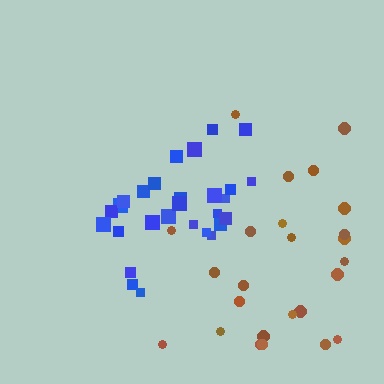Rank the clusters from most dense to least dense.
blue, brown.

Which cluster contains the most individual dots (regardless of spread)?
Blue (28).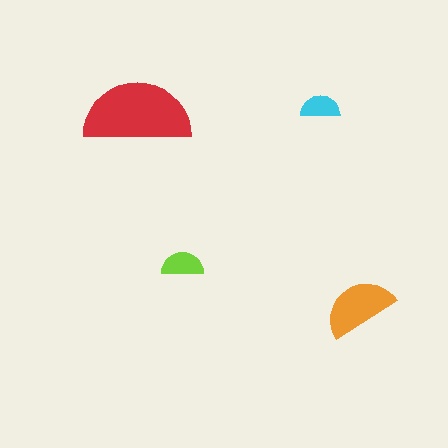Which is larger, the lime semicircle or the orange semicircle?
The orange one.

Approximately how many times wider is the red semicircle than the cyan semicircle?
About 2.5 times wider.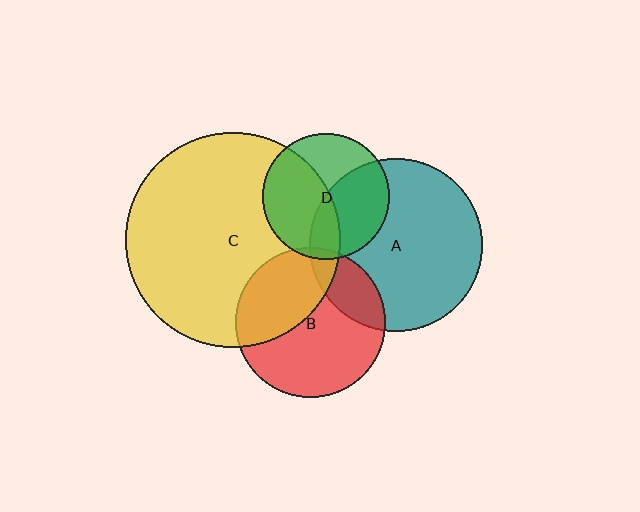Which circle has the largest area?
Circle C (yellow).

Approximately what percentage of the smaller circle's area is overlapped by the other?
Approximately 5%.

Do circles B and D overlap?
Yes.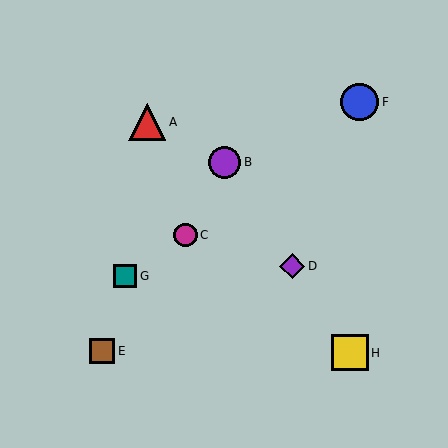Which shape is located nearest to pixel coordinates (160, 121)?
The red triangle (labeled A) at (147, 122) is nearest to that location.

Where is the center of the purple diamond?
The center of the purple diamond is at (292, 266).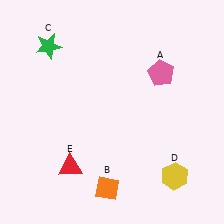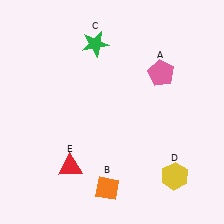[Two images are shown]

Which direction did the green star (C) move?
The green star (C) moved right.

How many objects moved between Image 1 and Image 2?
1 object moved between the two images.